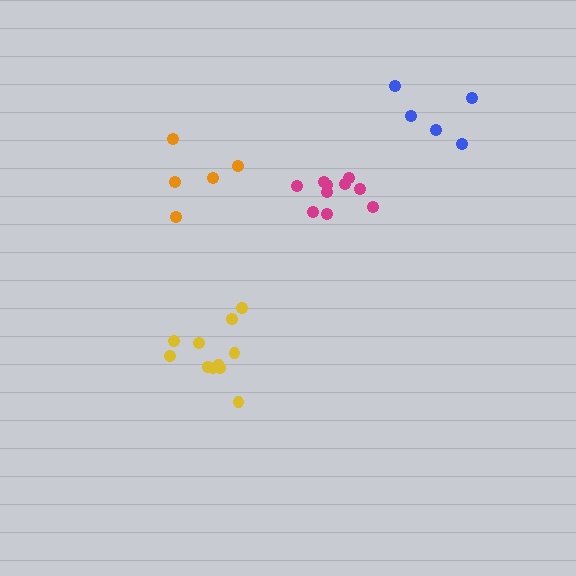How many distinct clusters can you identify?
There are 4 distinct clusters.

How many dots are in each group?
Group 1: 11 dots, Group 2: 5 dots, Group 3: 10 dots, Group 4: 5 dots (31 total).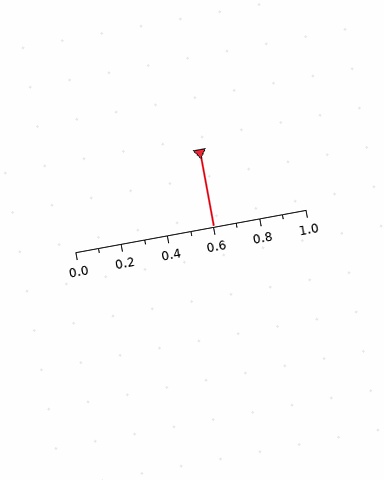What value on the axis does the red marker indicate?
The marker indicates approximately 0.6.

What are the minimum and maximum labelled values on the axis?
The axis runs from 0.0 to 1.0.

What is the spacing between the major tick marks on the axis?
The major ticks are spaced 0.2 apart.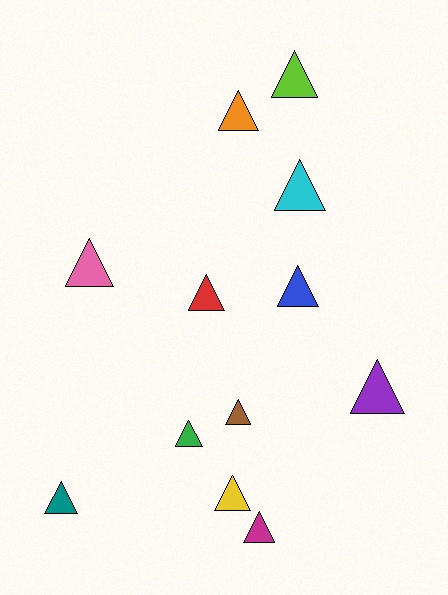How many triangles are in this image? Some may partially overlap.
There are 12 triangles.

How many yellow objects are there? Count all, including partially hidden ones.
There is 1 yellow object.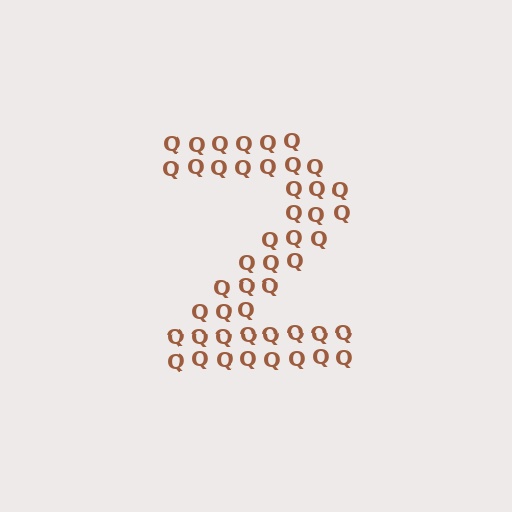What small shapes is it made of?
It is made of small letter Q's.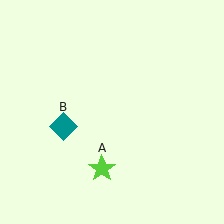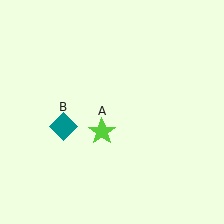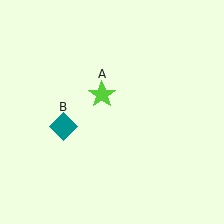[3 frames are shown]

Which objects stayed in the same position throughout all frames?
Teal diamond (object B) remained stationary.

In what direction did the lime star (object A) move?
The lime star (object A) moved up.